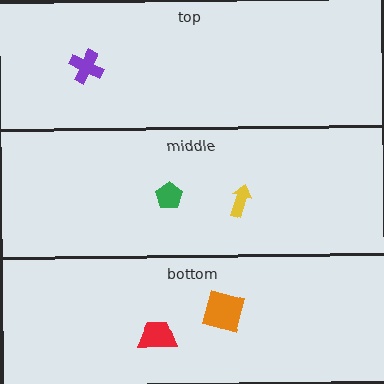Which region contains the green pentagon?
The middle region.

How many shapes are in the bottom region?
2.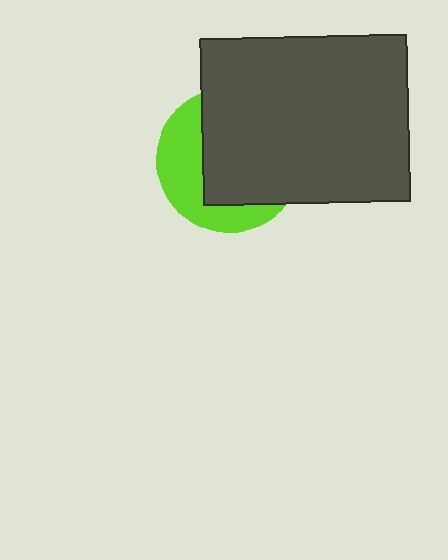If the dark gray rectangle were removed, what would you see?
You would see the complete lime circle.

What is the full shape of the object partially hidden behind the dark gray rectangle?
The partially hidden object is a lime circle.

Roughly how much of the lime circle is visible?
A small part of it is visible (roughly 38%).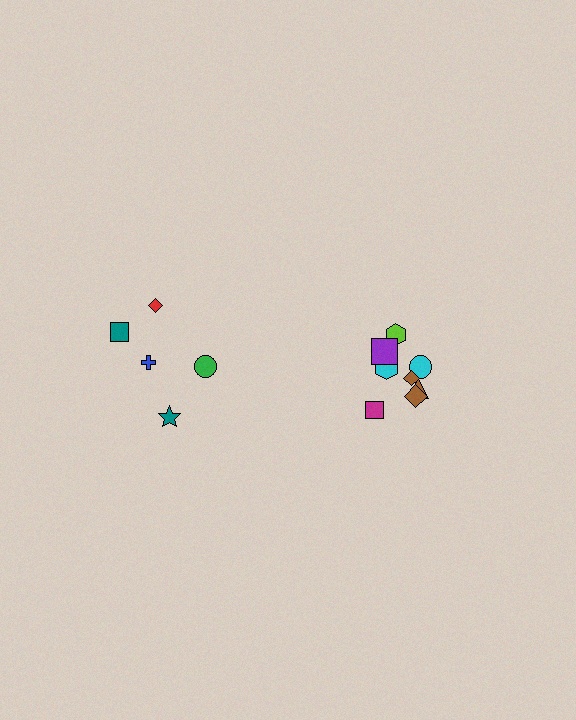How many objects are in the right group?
There are 8 objects.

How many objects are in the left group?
There are 5 objects.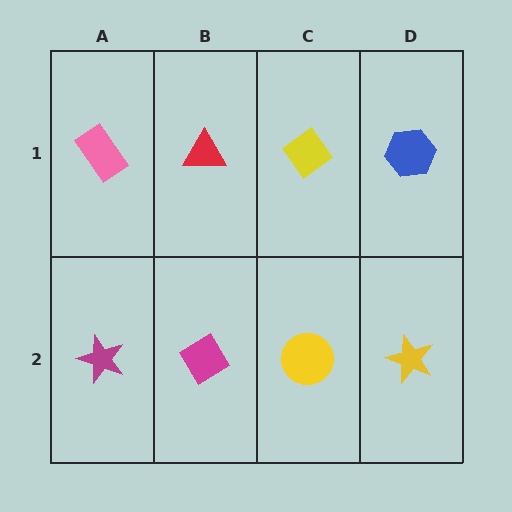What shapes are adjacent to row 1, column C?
A yellow circle (row 2, column C), a red triangle (row 1, column B), a blue hexagon (row 1, column D).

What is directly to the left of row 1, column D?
A yellow diamond.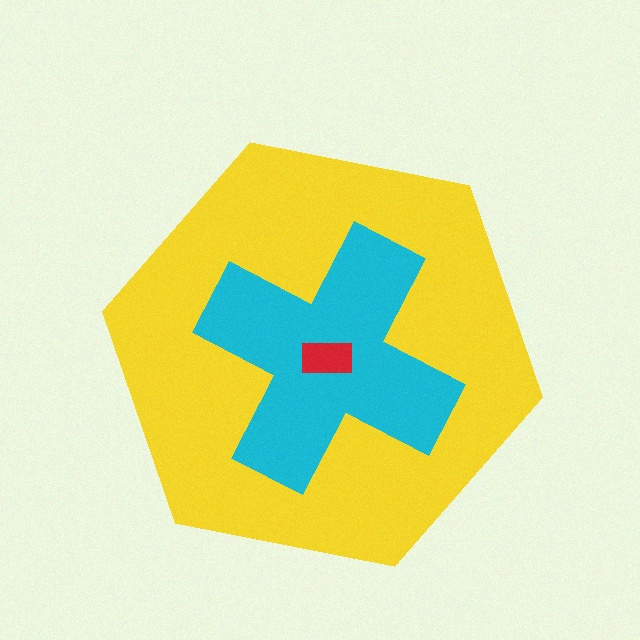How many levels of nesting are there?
3.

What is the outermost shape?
The yellow hexagon.